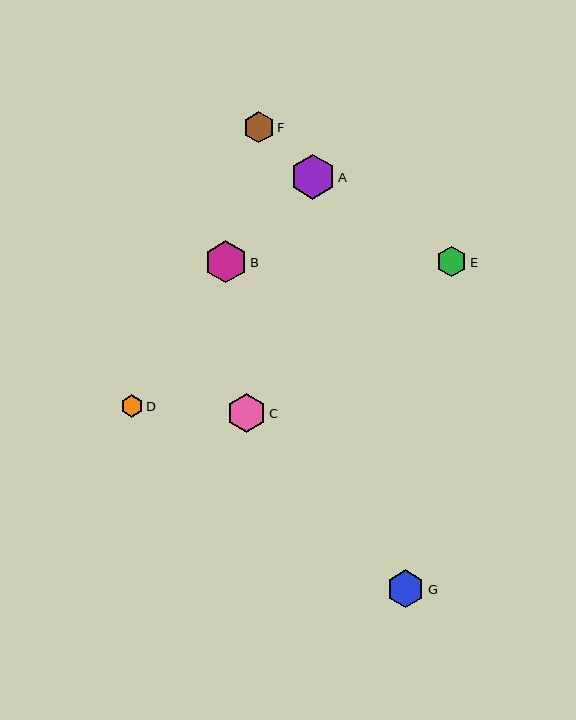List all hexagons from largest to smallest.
From largest to smallest: A, B, C, G, F, E, D.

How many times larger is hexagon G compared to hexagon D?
Hexagon G is approximately 1.7 times the size of hexagon D.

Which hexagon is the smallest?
Hexagon D is the smallest with a size of approximately 23 pixels.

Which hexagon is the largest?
Hexagon A is the largest with a size of approximately 45 pixels.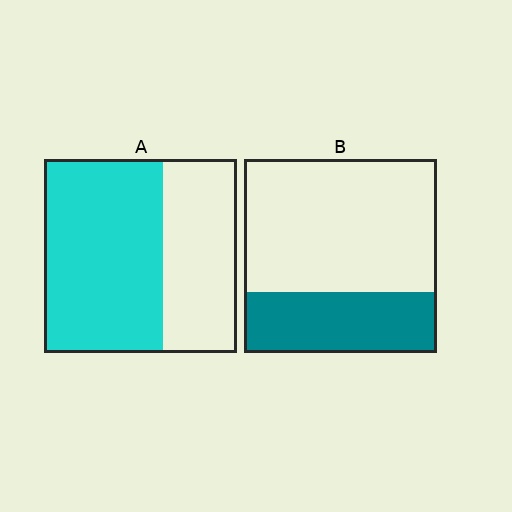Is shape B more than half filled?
No.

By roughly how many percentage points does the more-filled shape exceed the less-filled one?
By roughly 30 percentage points (A over B).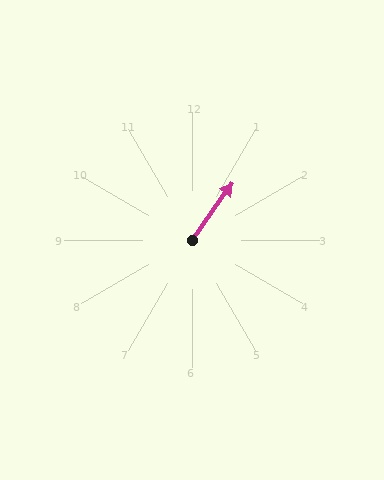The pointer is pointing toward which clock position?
Roughly 1 o'clock.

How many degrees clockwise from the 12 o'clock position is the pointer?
Approximately 35 degrees.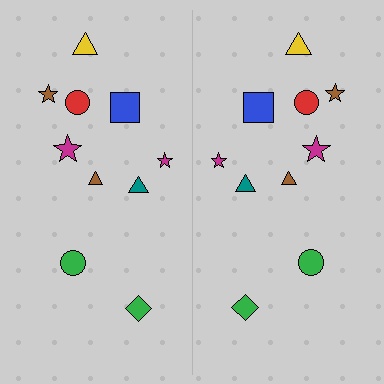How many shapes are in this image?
There are 20 shapes in this image.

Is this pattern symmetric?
Yes, this pattern has bilateral (reflection) symmetry.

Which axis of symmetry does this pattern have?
The pattern has a vertical axis of symmetry running through the center of the image.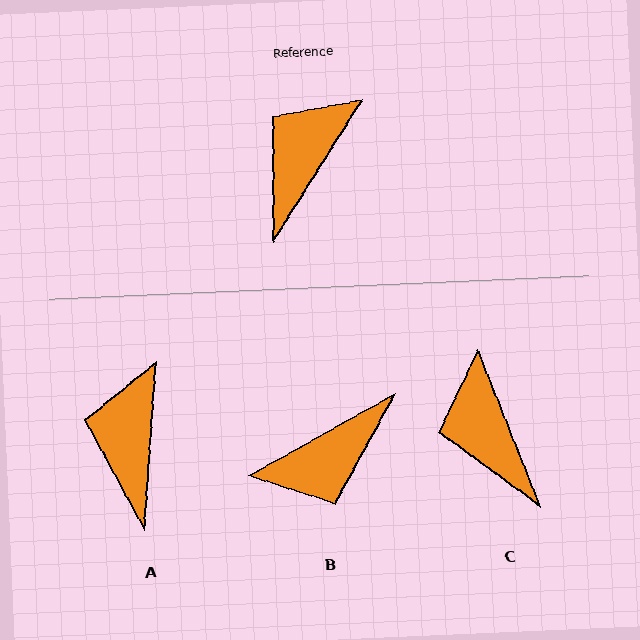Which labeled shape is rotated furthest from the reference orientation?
B, about 151 degrees away.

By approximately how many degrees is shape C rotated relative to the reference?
Approximately 54 degrees counter-clockwise.